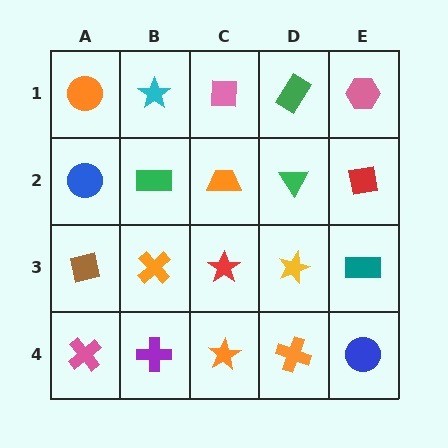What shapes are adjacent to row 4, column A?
A brown square (row 3, column A), a purple cross (row 4, column B).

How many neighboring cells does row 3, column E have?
3.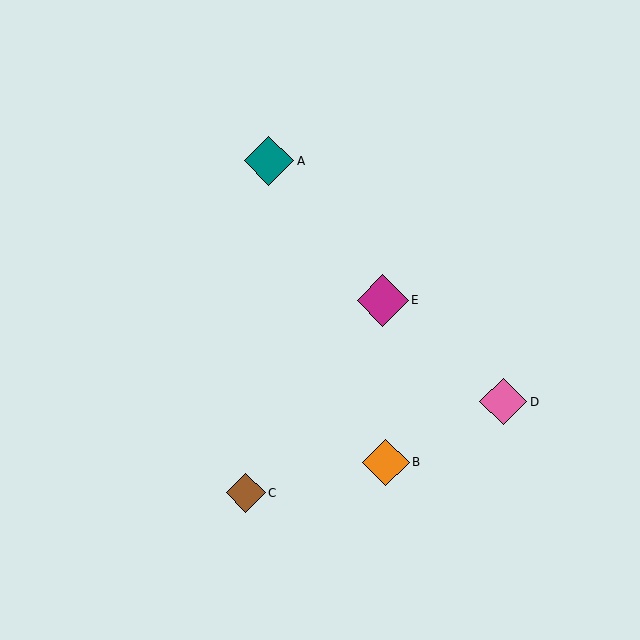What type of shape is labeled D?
Shape D is a pink diamond.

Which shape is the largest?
The magenta diamond (labeled E) is the largest.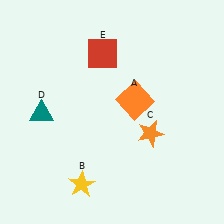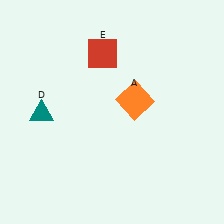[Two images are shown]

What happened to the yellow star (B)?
The yellow star (B) was removed in Image 2. It was in the bottom-left area of Image 1.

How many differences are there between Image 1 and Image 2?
There are 2 differences between the two images.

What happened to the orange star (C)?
The orange star (C) was removed in Image 2. It was in the bottom-right area of Image 1.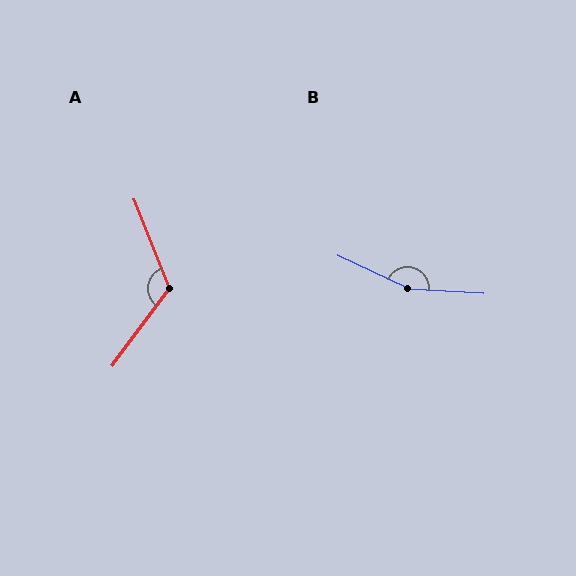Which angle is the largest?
B, at approximately 159 degrees.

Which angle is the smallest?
A, at approximately 122 degrees.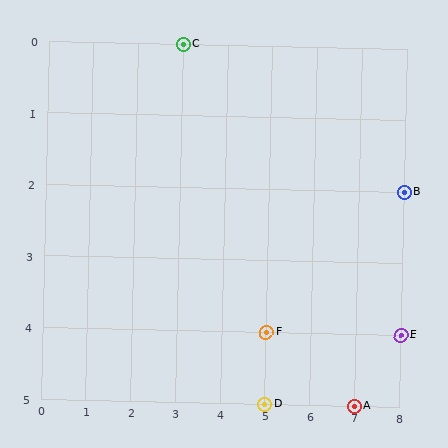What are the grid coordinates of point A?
Point A is at grid coordinates (7, 5).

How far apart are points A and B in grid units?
Points A and B are 1 column and 3 rows apart (about 3.2 grid units diagonally).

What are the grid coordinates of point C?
Point C is at grid coordinates (3, 0).